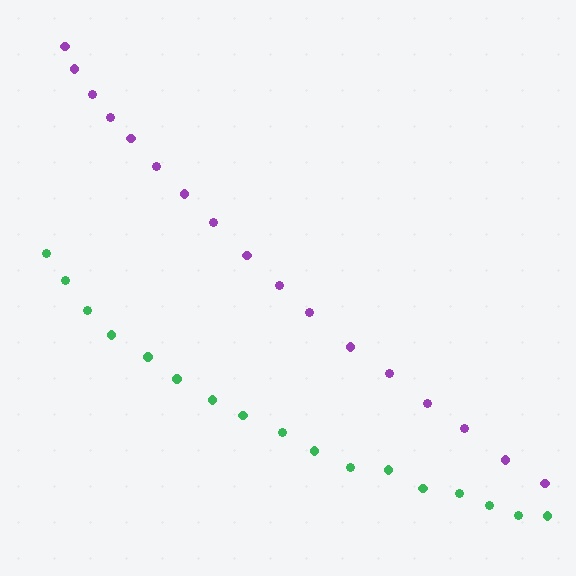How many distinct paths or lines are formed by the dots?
There are 2 distinct paths.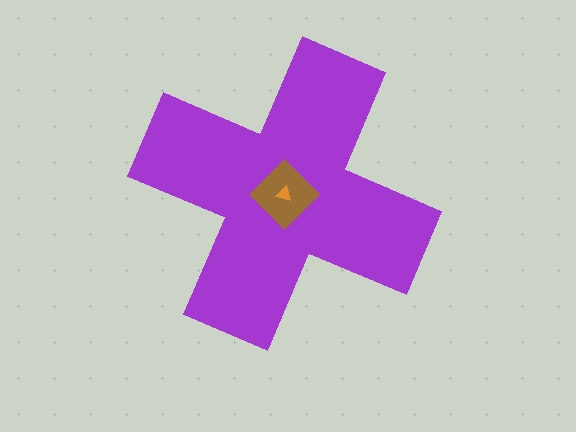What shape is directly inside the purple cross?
The brown diamond.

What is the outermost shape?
The purple cross.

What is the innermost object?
The orange triangle.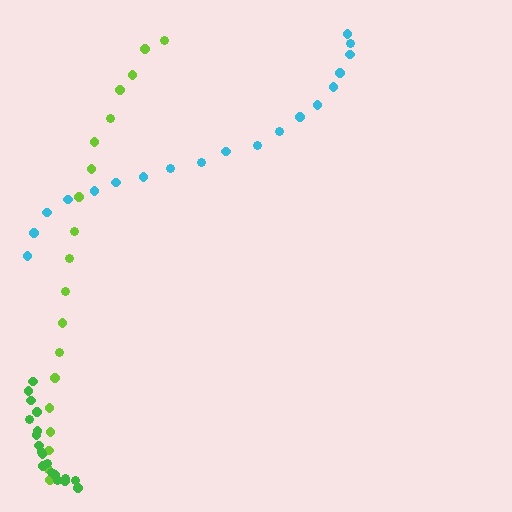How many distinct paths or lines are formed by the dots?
There are 3 distinct paths.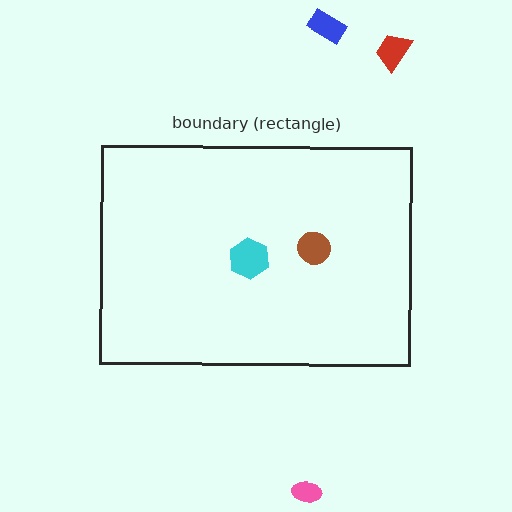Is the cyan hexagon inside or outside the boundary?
Inside.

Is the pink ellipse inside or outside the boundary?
Outside.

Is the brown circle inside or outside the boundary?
Inside.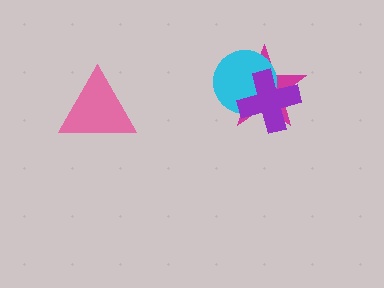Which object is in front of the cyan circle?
The purple cross is in front of the cyan circle.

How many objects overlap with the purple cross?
2 objects overlap with the purple cross.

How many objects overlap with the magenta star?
2 objects overlap with the magenta star.